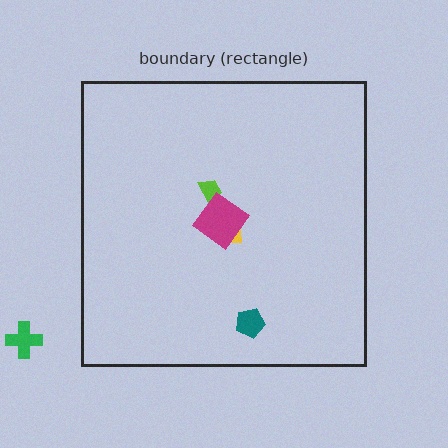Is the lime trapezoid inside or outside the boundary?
Inside.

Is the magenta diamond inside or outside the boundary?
Inside.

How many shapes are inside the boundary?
4 inside, 1 outside.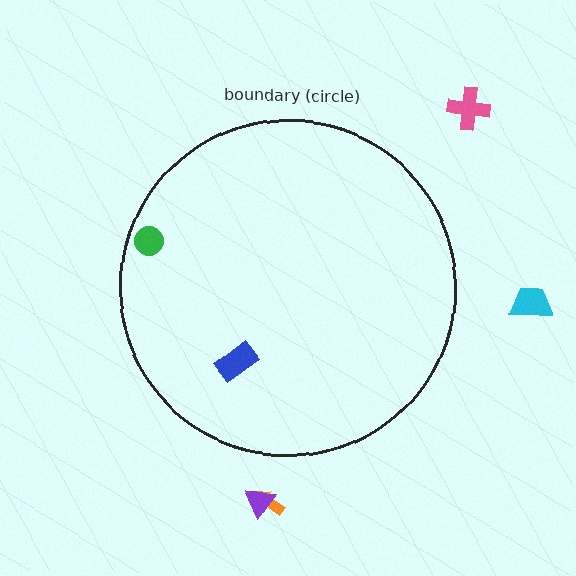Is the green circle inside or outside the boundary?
Inside.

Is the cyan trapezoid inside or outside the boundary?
Outside.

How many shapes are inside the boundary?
2 inside, 4 outside.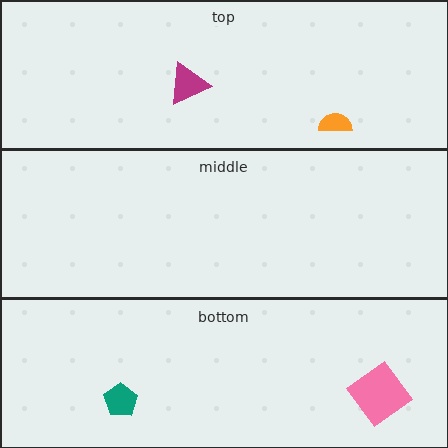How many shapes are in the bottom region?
2.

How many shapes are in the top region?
2.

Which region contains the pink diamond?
The bottom region.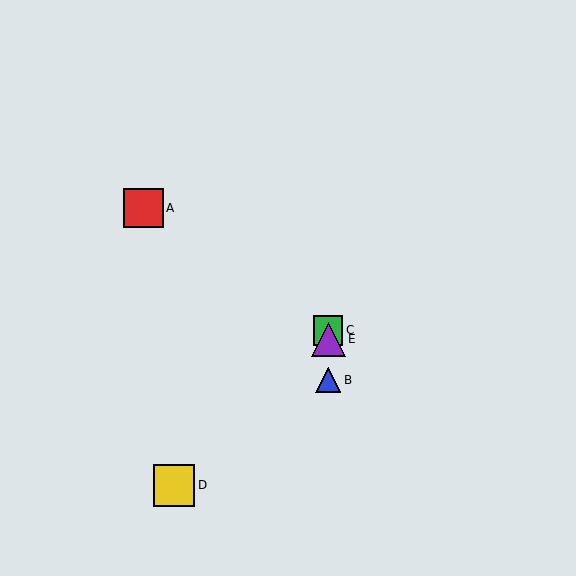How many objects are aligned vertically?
3 objects (B, C, E) are aligned vertically.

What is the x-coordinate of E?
Object E is at x≈328.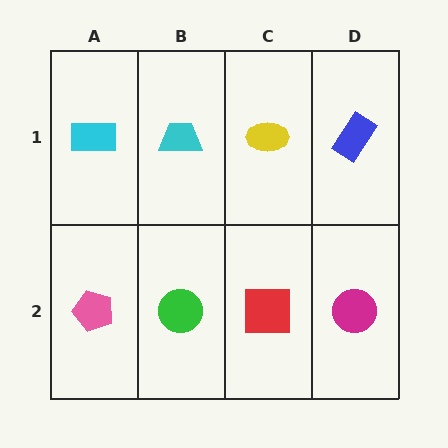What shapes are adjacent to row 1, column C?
A red square (row 2, column C), a cyan trapezoid (row 1, column B), a blue rectangle (row 1, column D).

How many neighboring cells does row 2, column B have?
3.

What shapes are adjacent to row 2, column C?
A yellow ellipse (row 1, column C), a green circle (row 2, column B), a magenta circle (row 2, column D).